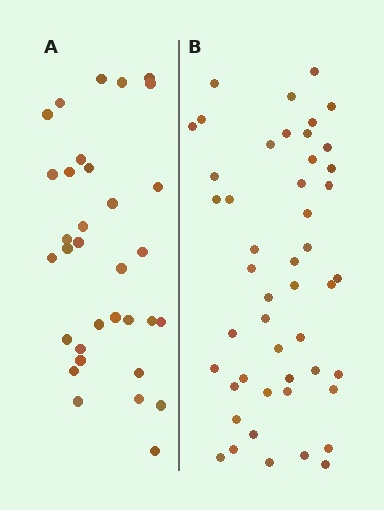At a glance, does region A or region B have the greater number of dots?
Region B (the right region) has more dots.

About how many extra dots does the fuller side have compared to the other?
Region B has approximately 15 more dots than region A.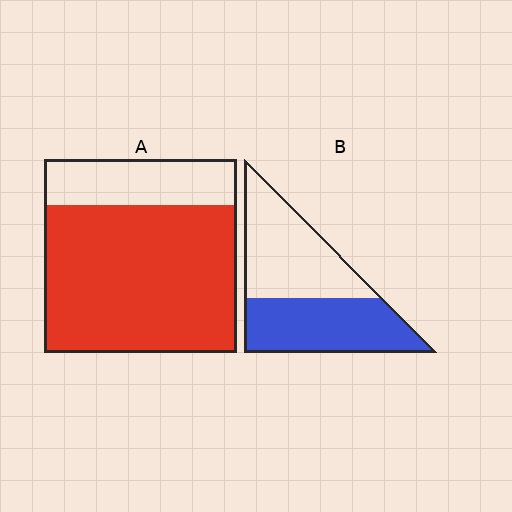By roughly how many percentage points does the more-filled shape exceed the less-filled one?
By roughly 30 percentage points (A over B).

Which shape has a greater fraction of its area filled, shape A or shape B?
Shape A.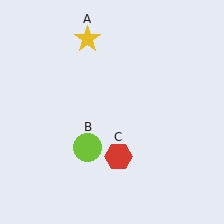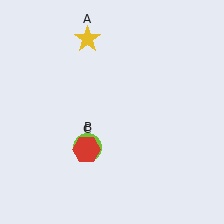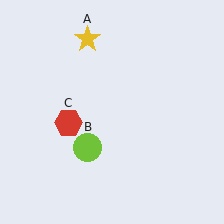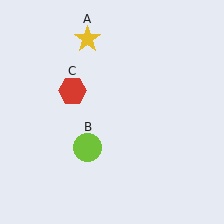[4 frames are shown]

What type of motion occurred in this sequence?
The red hexagon (object C) rotated clockwise around the center of the scene.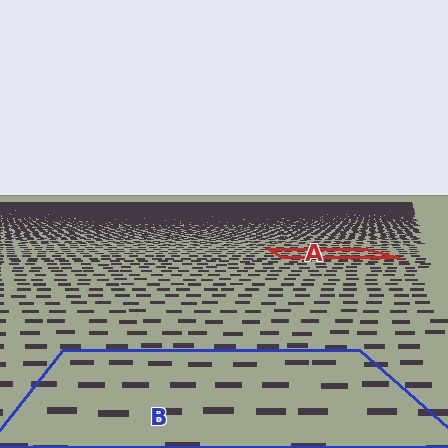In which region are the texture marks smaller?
The texture marks are smaller in region A, because it is farther away.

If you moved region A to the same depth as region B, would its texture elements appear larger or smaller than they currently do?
They would appear larger. At a closer depth, the same texture elements are projected at a bigger on-screen size.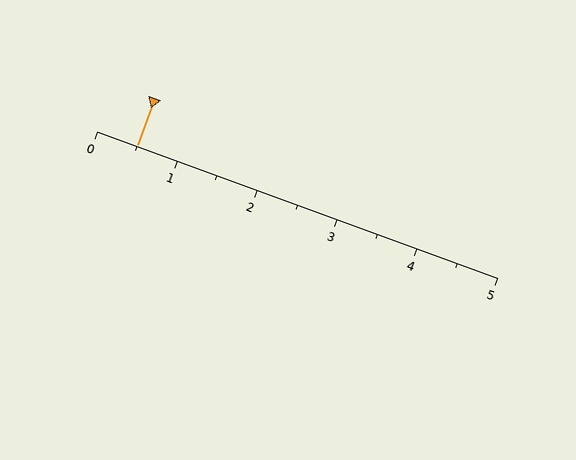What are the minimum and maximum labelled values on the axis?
The axis runs from 0 to 5.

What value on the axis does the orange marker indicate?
The marker indicates approximately 0.5.